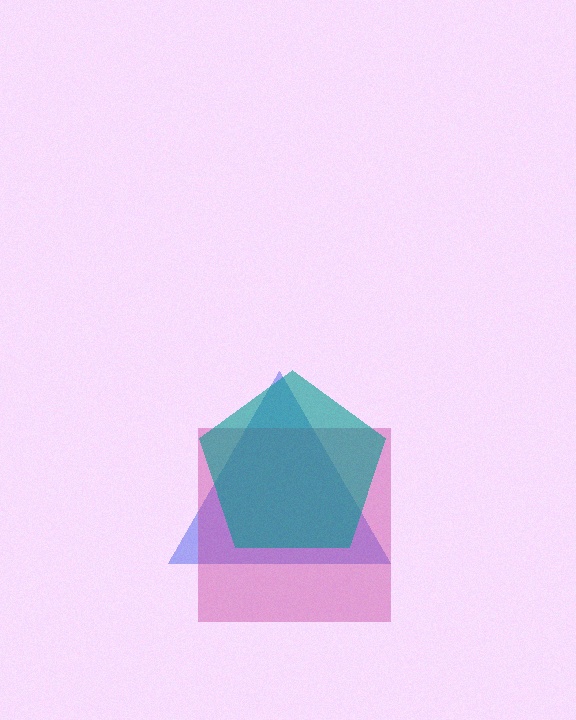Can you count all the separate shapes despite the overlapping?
Yes, there are 3 separate shapes.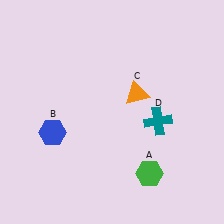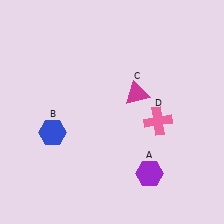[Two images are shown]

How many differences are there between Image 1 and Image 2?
There are 3 differences between the two images.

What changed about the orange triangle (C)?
In Image 1, C is orange. In Image 2, it changed to magenta.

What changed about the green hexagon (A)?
In Image 1, A is green. In Image 2, it changed to purple.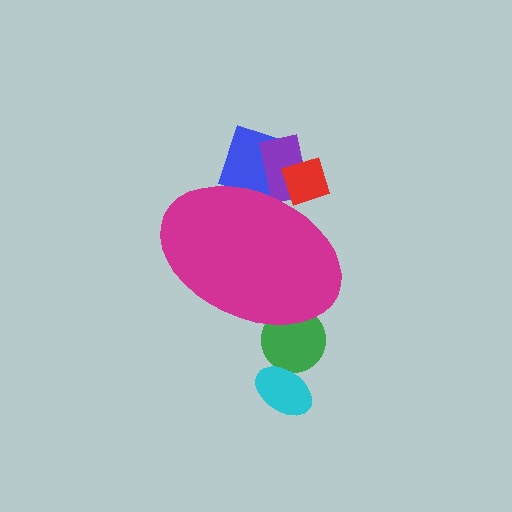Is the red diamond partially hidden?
Yes, the red diamond is partially hidden behind the magenta ellipse.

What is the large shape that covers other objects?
A magenta ellipse.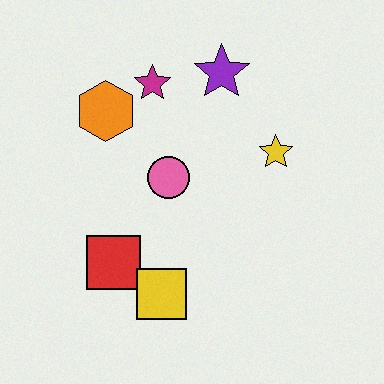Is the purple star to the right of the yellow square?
Yes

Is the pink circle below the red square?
No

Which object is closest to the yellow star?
The purple star is closest to the yellow star.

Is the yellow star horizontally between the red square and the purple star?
No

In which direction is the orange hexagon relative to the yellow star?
The orange hexagon is to the left of the yellow star.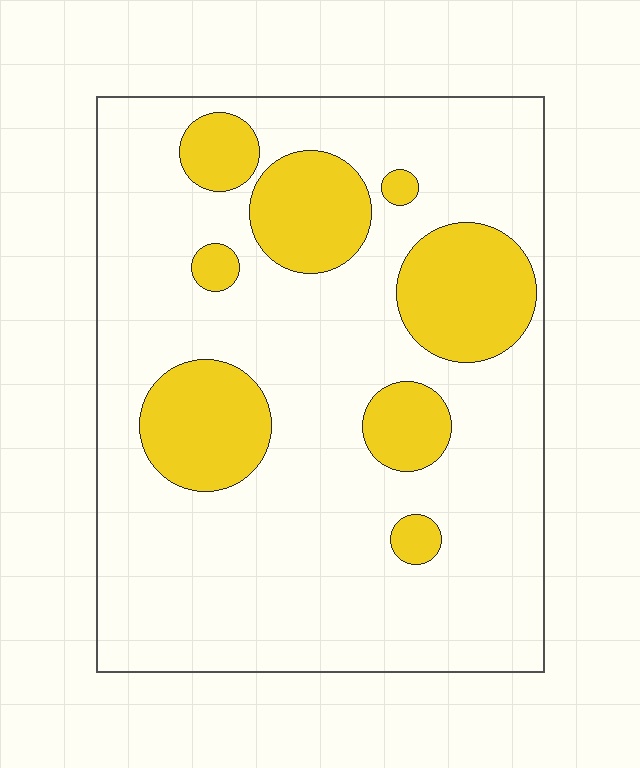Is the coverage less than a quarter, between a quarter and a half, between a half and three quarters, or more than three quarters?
Less than a quarter.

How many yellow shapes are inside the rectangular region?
8.